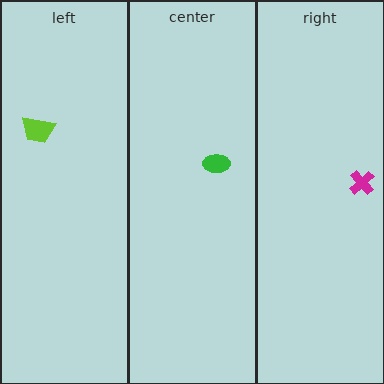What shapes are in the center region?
The green ellipse.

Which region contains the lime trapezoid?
The left region.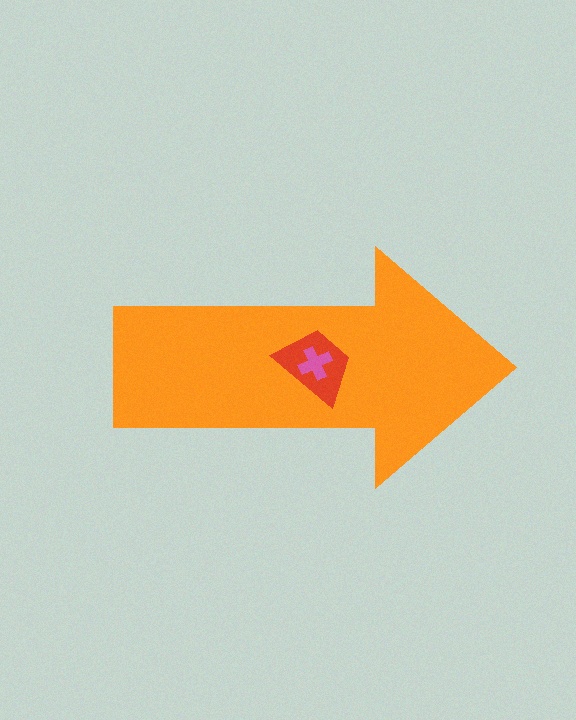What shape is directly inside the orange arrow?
The red trapezoid.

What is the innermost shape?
The pink cross.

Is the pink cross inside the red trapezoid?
Yes.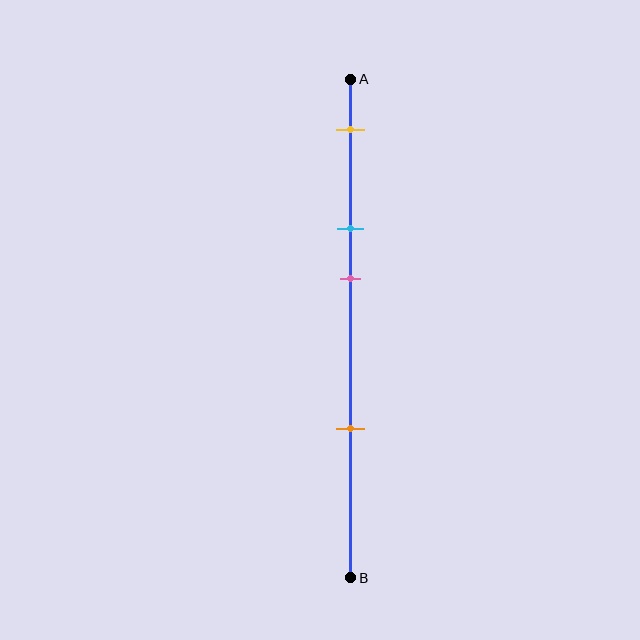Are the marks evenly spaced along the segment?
No, the marks are not evenly spaced.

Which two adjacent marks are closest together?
The cyan and pink marks are the closest adjacent pair.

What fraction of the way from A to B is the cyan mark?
The cyan mark is approximately 30% (0.3) of the way from A to B.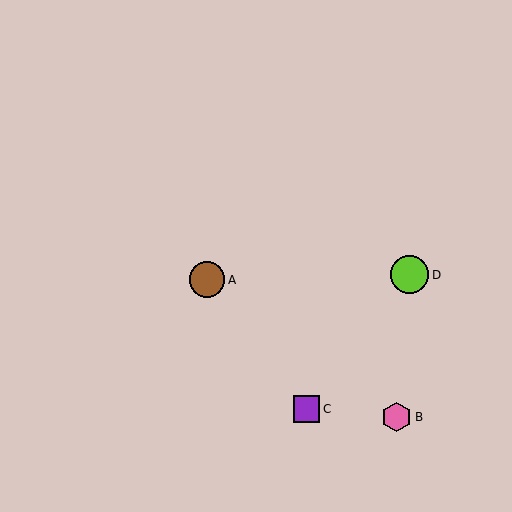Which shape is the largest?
The lime circle (labeled D) is the largest.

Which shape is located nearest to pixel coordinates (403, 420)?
The pink hexagon (labeled B) at (397, 417) is nearest to that location.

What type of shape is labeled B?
Shape B is a pink hexagon.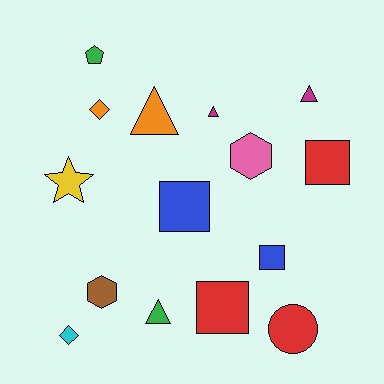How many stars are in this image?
There is 1 star.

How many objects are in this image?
There are 15 objects.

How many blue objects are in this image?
There are 2 blue objects.